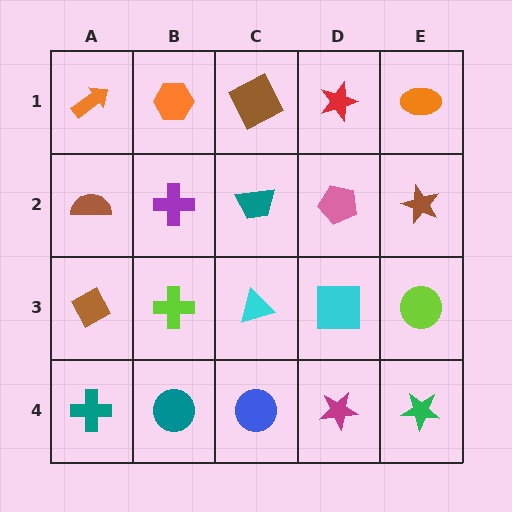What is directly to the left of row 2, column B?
A brown semicircle.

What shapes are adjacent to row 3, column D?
A pink pentagon (row 2, column D), a magenta star (row 4, column D), a cyan triangle (row 3, column C), a lime circle (row 3, column E).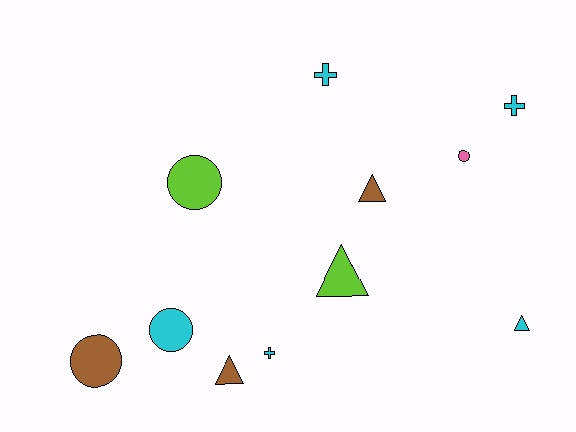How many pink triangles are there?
There are no pink triangles.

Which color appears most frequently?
Cyan, with 5 objects.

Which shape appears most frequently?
Circle, with 4 objects.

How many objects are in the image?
There are 11 objects.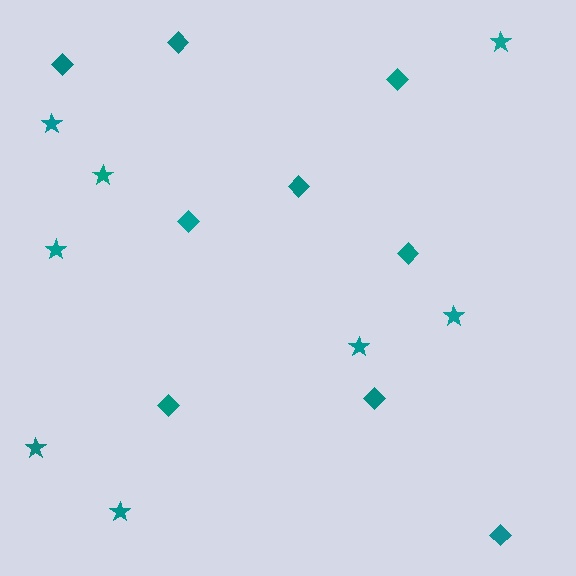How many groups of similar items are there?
There are 2 groups: one group of stars (8) and one group of diamonds (9).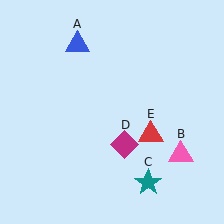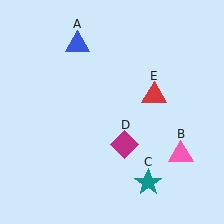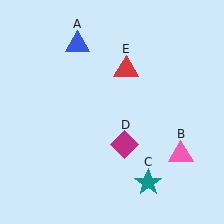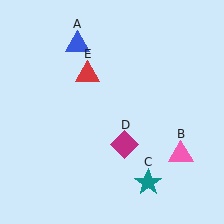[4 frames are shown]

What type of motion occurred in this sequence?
The red triangle (object E) rotated counterclockwise around the center of the scene.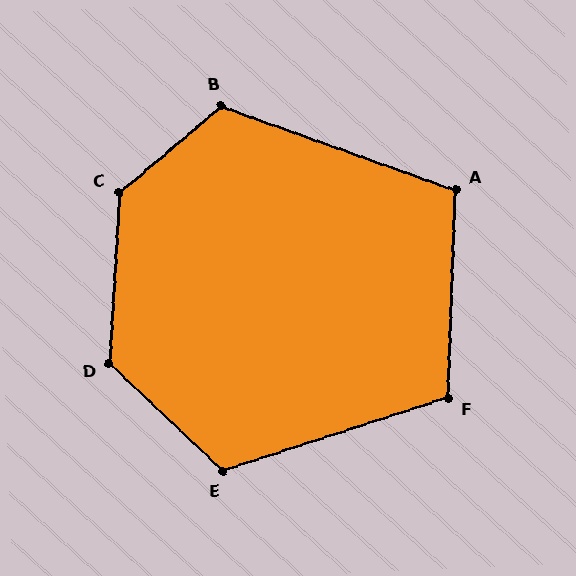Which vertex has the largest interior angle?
C, at approximately 134 degrees.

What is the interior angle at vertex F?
Approximately 110 degrees (obtuse).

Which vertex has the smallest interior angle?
A, at approximately 108 degrees.